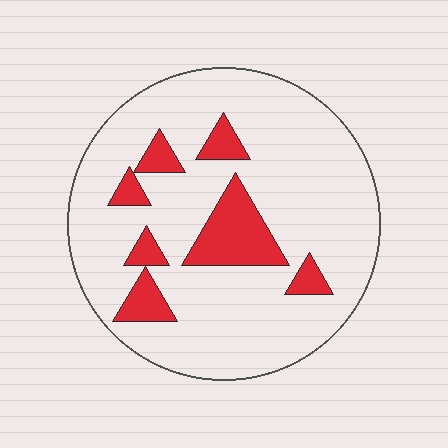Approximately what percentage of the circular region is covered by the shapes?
Approximately 15%.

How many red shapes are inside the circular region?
7.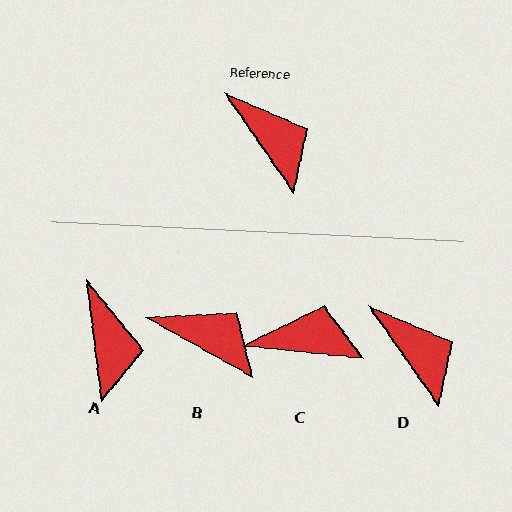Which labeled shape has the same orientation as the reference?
D.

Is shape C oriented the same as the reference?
No, it is off by about 49 degrees.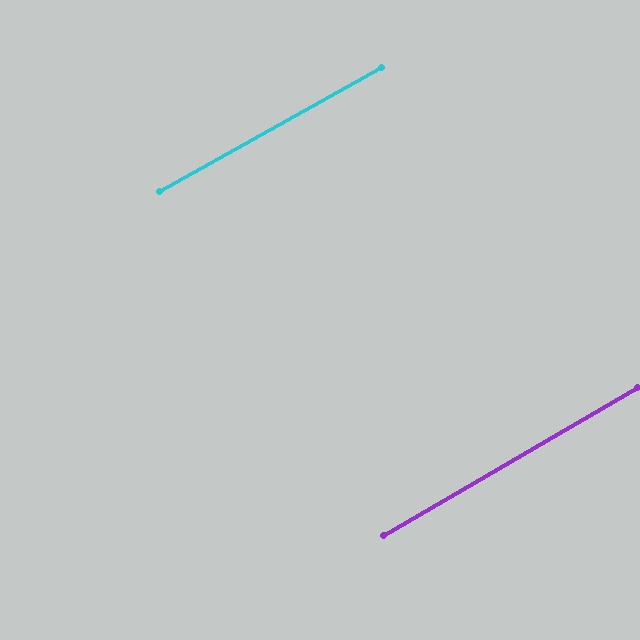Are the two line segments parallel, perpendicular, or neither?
Parallel — their directions differ by only 1.1°.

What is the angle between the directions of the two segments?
Approximately 1 degree.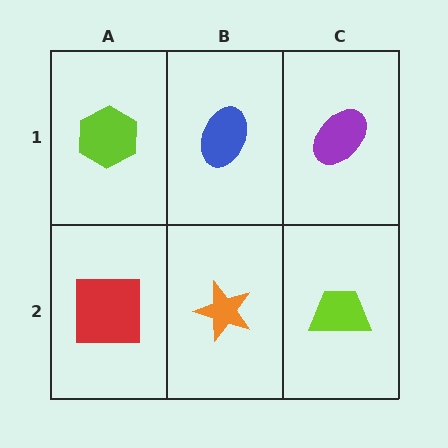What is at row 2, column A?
A red square.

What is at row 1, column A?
A lime hexagon.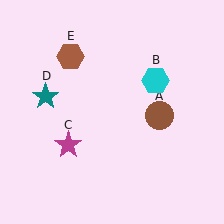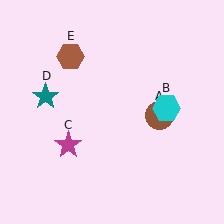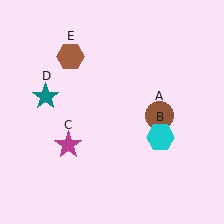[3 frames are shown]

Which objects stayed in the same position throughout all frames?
Brown circle (object A) and magenta star (object C) and teal star (object D) and brown hexagon (object E) remained stationary.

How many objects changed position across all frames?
1 object changed position: cyan hexagon (object B).